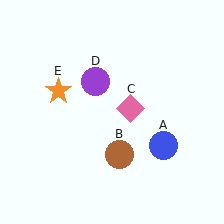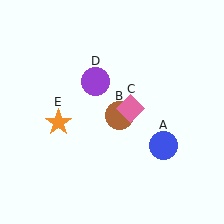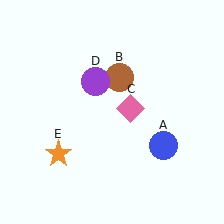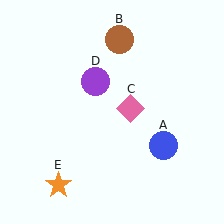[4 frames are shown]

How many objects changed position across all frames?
2 objects changed position: brown circle (object B), orange star (object E).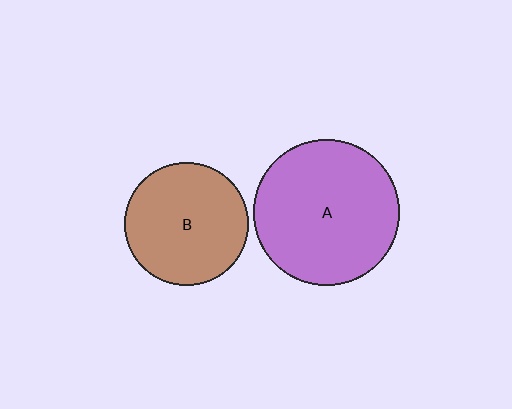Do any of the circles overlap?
No, none of the circles overlap.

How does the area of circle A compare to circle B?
Approximately 1.4 times.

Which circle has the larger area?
Circle A (purple).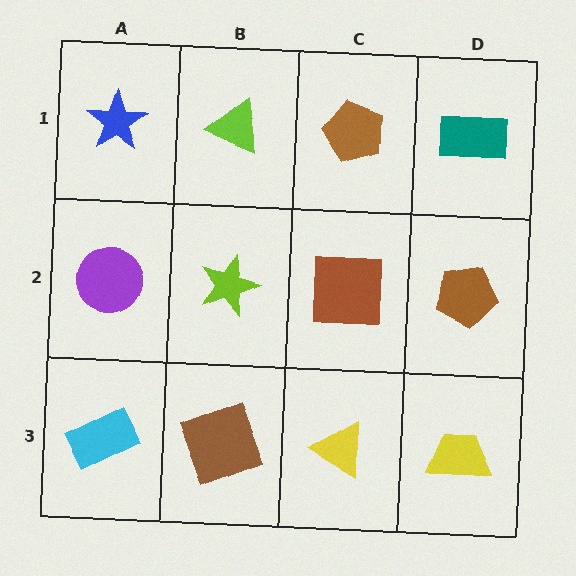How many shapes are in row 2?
4 shapes.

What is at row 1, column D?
A teal rectangle.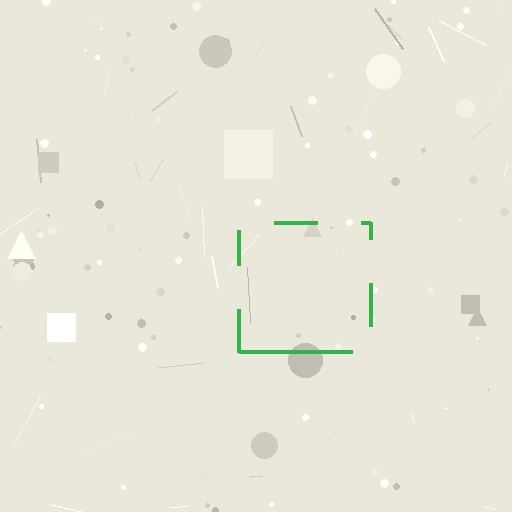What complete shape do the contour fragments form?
The contour fragments form a square.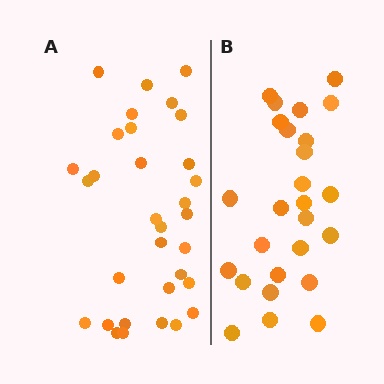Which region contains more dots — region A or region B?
Region A (the left region) has more dots.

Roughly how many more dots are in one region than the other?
Region A has about 6 more dots than region B.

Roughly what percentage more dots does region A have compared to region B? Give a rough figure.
About 25% more.